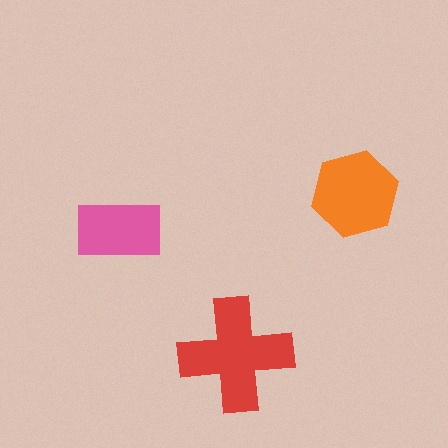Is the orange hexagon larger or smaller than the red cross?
Smaller.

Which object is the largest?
The red cross.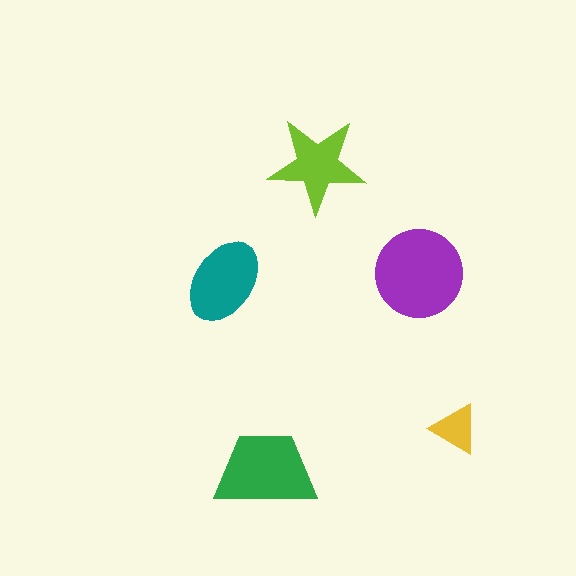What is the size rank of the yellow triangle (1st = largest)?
5th.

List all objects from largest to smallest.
The purple circle, the green trapezoid, the teal ellipse, the lime star, the yellow triangle.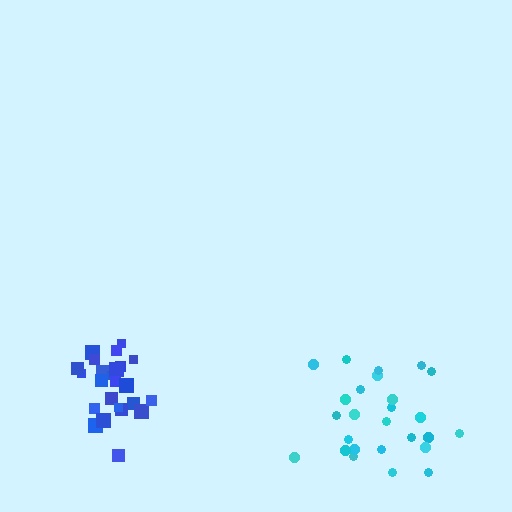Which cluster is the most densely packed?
Blue.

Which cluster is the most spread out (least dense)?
Cyan.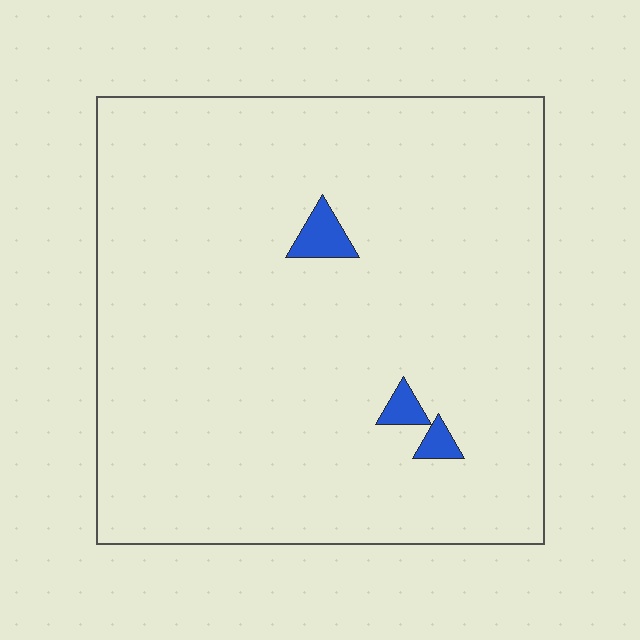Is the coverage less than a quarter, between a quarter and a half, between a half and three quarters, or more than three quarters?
Less than a quarter.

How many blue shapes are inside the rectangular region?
3.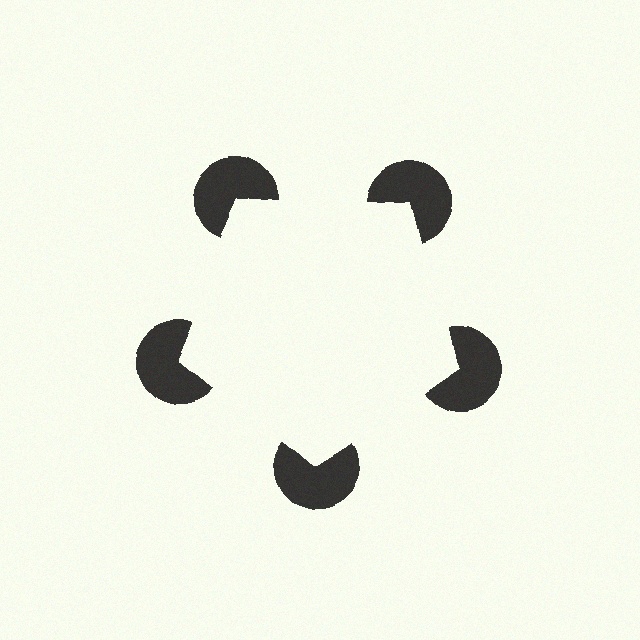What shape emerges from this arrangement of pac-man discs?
An illusory pentagon — its edges are inferred from the aligned wedge cuts in the pac-man discs, not physically drawn.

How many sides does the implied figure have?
5 sides.